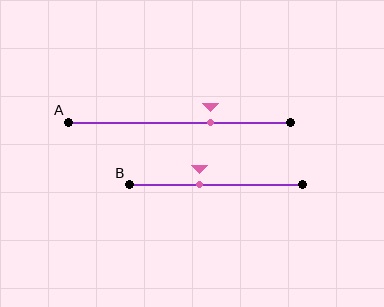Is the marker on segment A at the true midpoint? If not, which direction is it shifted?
No, the marker on segment A is shifted to the right by about 14% of the segment length.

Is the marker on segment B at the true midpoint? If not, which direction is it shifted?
No, the marker on segment B is shifted to the left by about 10% of the segment length.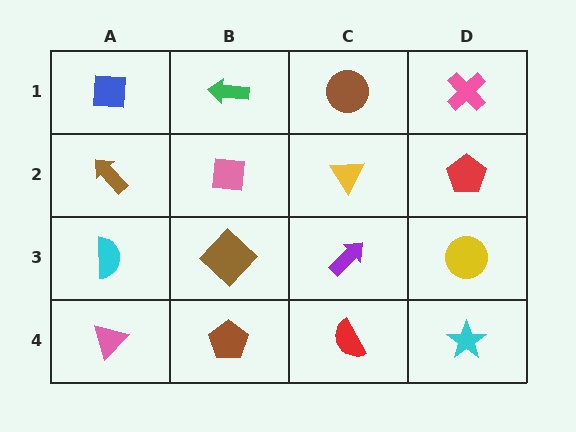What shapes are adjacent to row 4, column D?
A yellow circle (row 3, column D), a red semicircle (row 4, column C).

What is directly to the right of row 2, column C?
A red pentagon.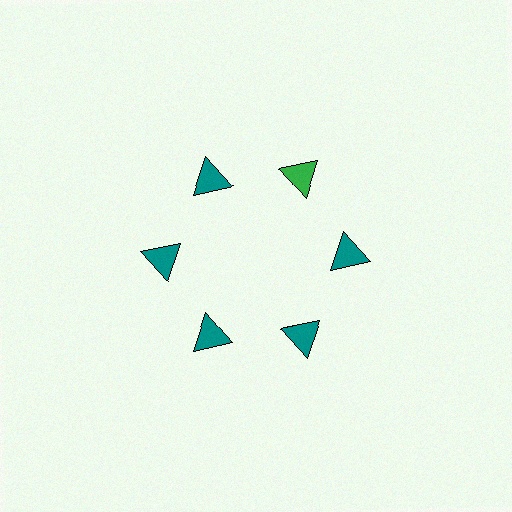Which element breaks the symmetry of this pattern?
The green triangle at roughly the 1 o'clock position breaks the symmetry. All other shapes are teal triangles.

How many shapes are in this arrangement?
There are 6 shapes arranged in a ring pattern.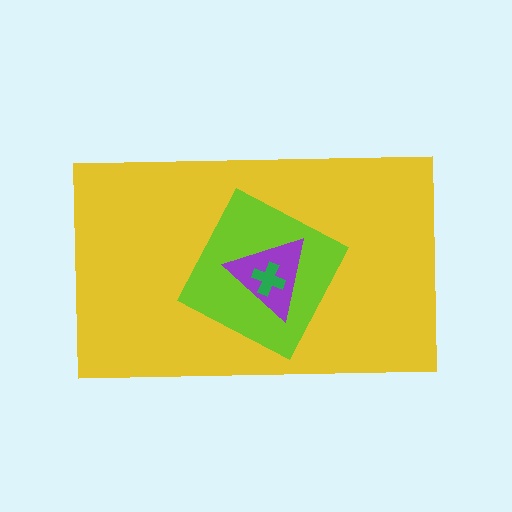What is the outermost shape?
The yellow rectangle.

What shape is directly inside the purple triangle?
The green cross.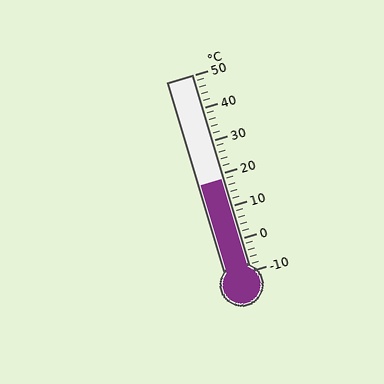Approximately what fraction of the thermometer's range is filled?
The thermometer is filled to approximately 45% of its range.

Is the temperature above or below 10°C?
The temperature is above 10°C.